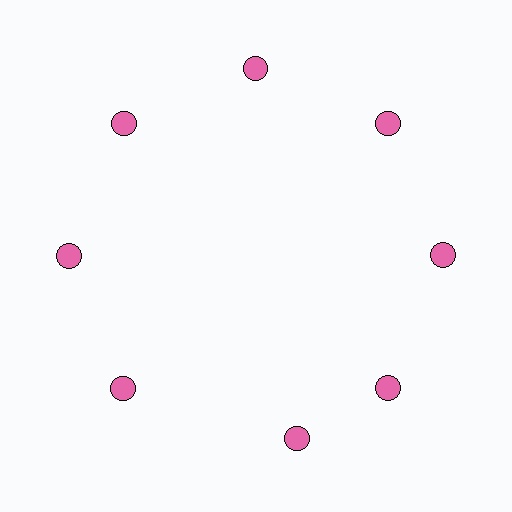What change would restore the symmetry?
The symmetry would be restored by rotating it back into even spacing with its neighbors so that all 8 circles sit at equal angles and equal distance from the center.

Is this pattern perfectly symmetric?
No. The 8 pink circles are arranged in a ring, but one element near the 6 o'clock position is rotated out of alignment along the ring, breaking the 8-fold rotational symmetry.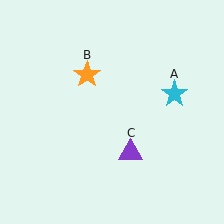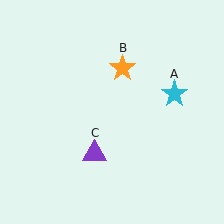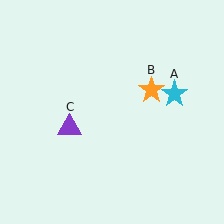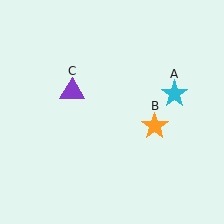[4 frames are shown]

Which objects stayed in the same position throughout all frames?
Cyan star (object A) remained stationary.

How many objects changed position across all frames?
2 objects changed position: orange star (object B), purple triangle (object C).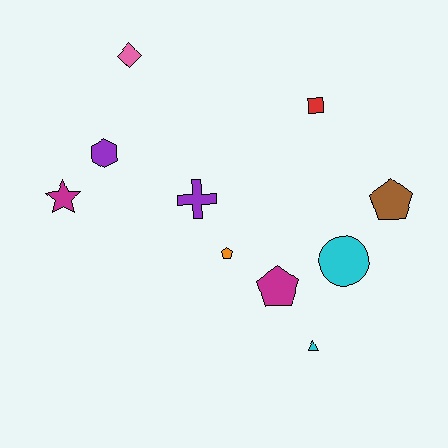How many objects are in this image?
There are 10 objects.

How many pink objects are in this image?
There is 1 pink object.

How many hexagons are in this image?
There is 1 hexagon.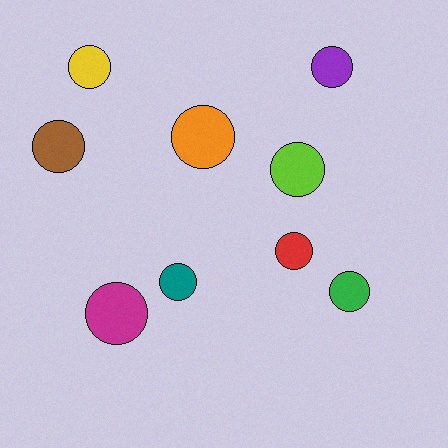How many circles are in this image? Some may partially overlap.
There are 9 circles.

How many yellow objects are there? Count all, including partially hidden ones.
There is 1 yellow object.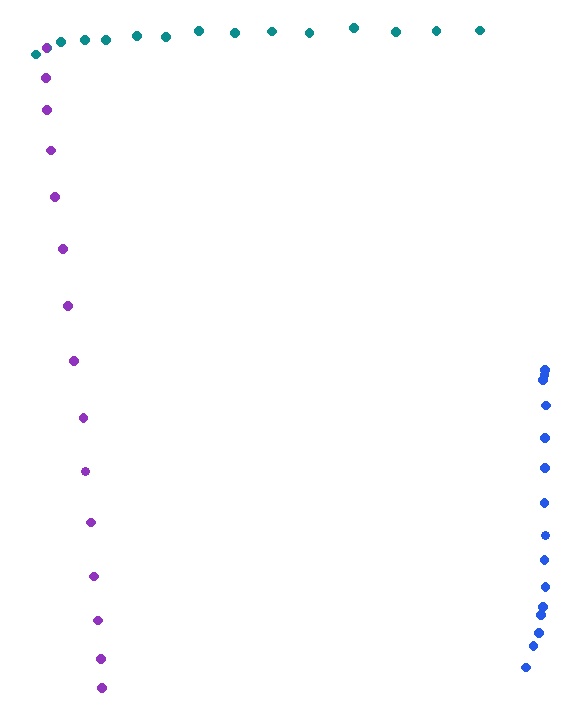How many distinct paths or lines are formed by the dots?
There are 3 distinct paths.